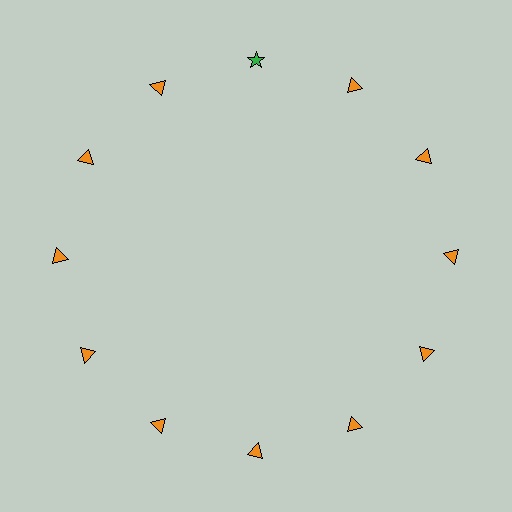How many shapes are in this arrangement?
There are 12 shapes arranged in a ring pattern.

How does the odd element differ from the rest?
It differs in both color (green instead of orange) and shape (star instead of triangle).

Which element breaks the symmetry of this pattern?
The green star at roughly the 12 o'clock position breaks the symmetry. All other shapes are orange triangles.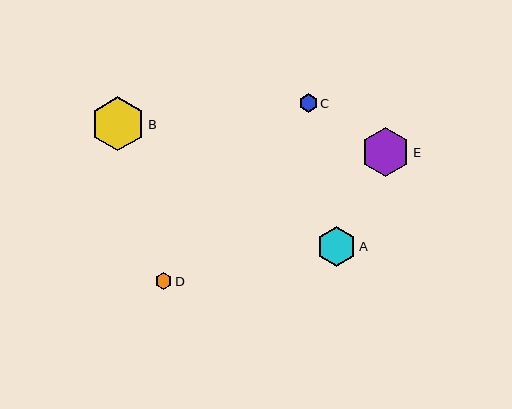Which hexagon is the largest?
Hexagon B is the largest with a size of approximately 54 pixels.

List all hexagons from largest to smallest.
From largest to smallest: B, E, A, C, D.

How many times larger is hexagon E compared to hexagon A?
Hexagon E is approximately 1.2 times the size of hexagon A.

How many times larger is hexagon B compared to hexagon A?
Hexagon B is approximately 1.4 times the size of hexagon A.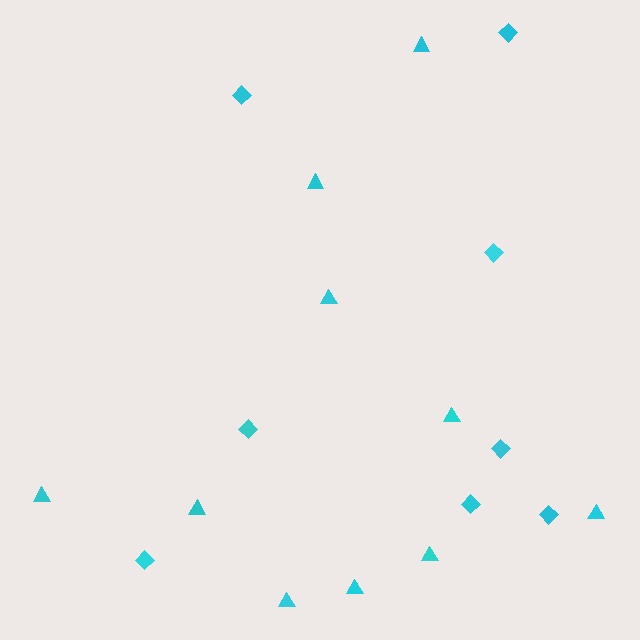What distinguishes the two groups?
There are 2 groups: one group of diamonds (8) and one group of triangles (10).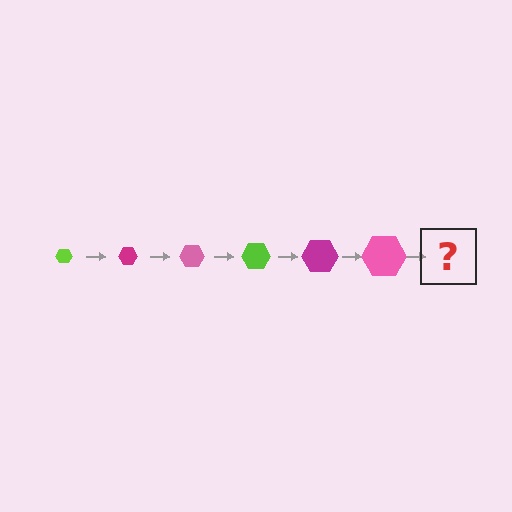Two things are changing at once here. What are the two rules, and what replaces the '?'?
The two rules are that the hexagon grows larger each step and the color cycles through lime, magenta, and pink. The '?' should be a lime hexagon, larger than the previous one.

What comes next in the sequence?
The next element should be a lime hexagon, larger than the previous one.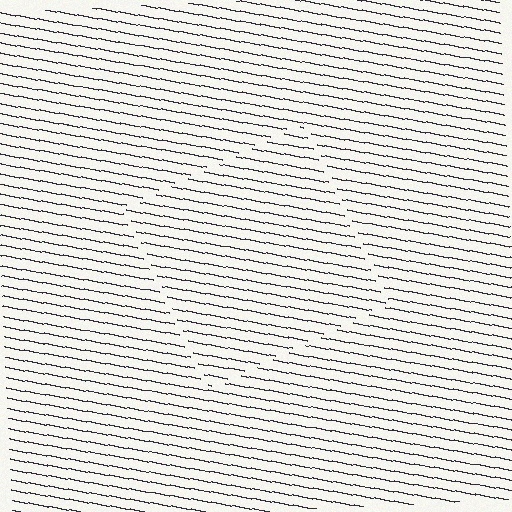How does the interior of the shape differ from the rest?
The interior of the shape contains the same grating, shifted by half a period — the contour is defined by the phase discontinuity where line-ends from the inner and outer gratings abut.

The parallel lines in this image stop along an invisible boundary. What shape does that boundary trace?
An illusory square. The interior of the shape contains the same grating, shifted by half a period — the contour is defined by the phase discontinuity where line-ends from the inner and outer gratings abut.